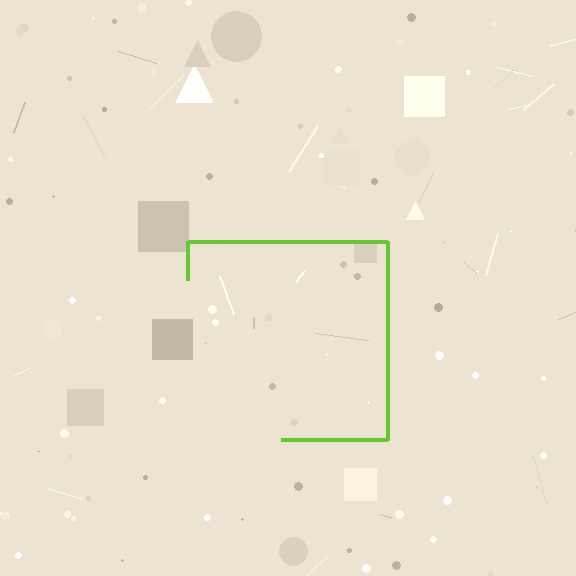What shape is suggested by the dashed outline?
The dashed outline suggests a square.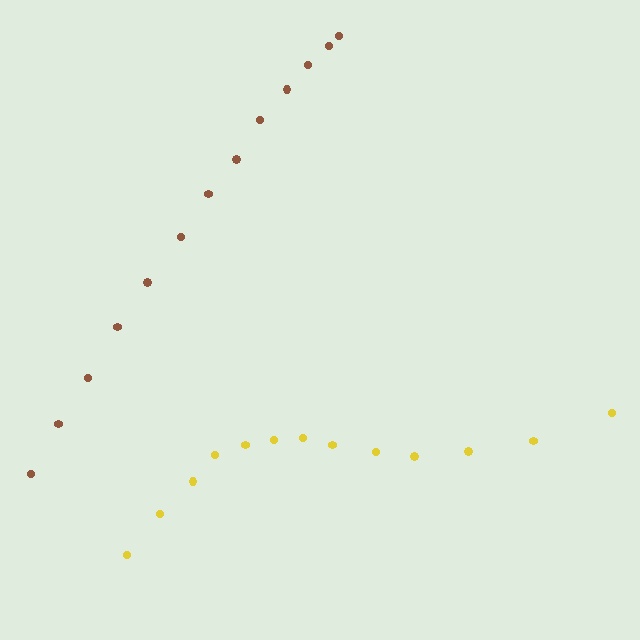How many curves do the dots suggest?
There are 2 distinct paths.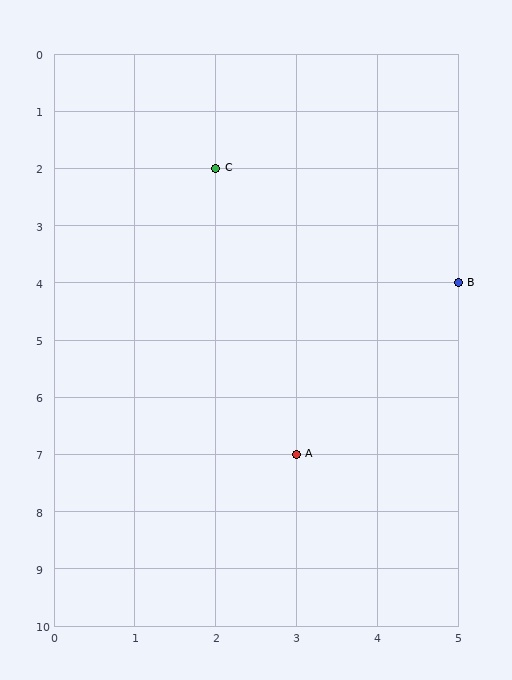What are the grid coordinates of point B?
Point B is at grid coordinates (5, 4).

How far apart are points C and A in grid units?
Points C and A are 1 column and 5 rows apart (about 5.1 grid units diagonally).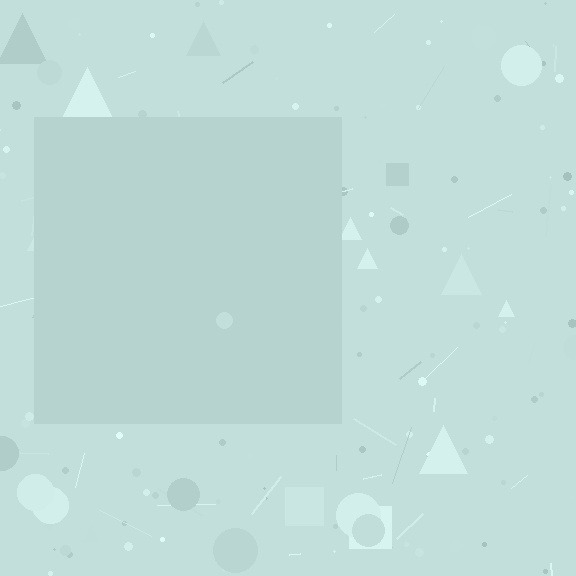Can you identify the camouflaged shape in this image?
The camouflaged shape is a square.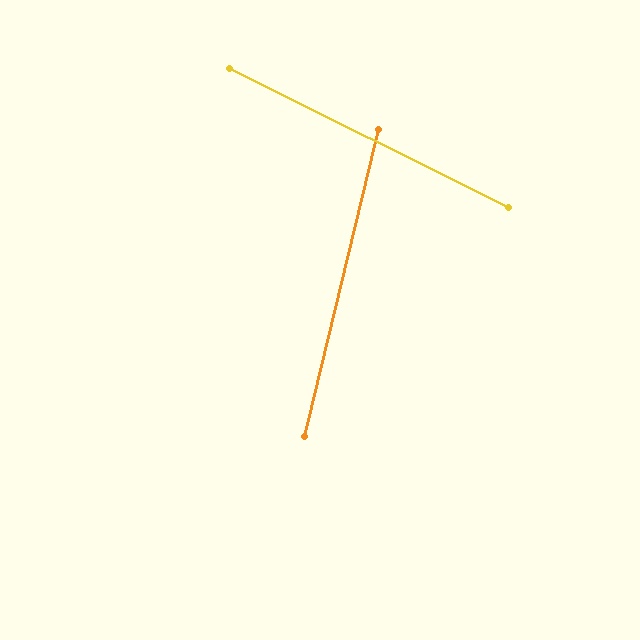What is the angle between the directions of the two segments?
Approximately 77 degrees.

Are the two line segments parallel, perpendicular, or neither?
Neither parallel nor perpendicular — they differ by about 77°.